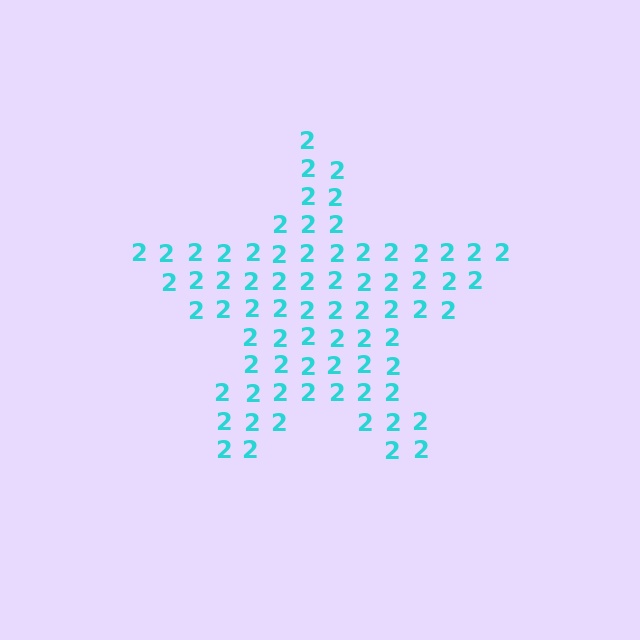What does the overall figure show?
The overall figure shows a star.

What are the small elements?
The small elements are digit 2's.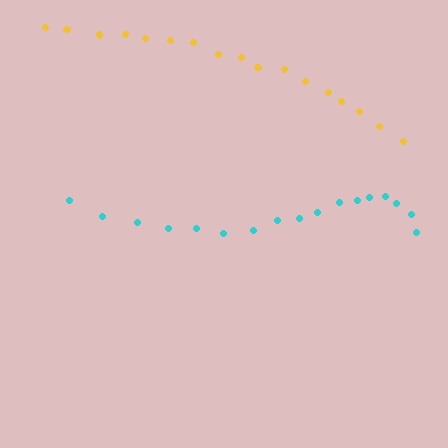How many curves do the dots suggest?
There are 2 distinct paths.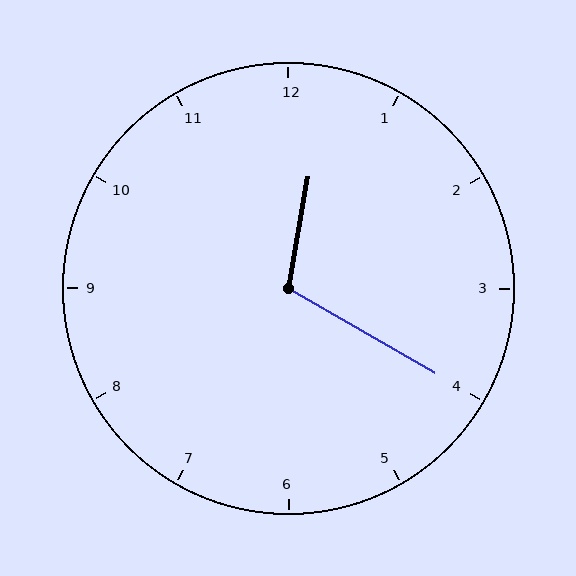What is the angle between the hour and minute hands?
Approximately 110 degrees.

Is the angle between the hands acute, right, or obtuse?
It is obtuse.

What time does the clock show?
12:20.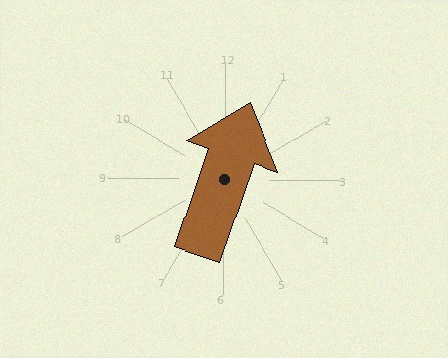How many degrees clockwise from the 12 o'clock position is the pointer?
Approximately 19 degrees.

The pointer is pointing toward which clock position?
Roughly 1 o'clock.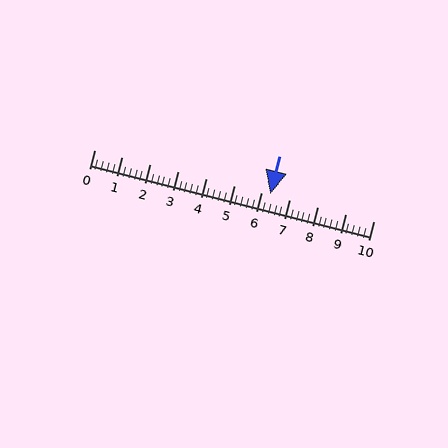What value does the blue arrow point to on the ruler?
The blue arrow points to approximately 6.3.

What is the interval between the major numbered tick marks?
The major tick marks are spaced 1 units apart.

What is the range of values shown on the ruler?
The ruler shows values from 0 to 10.